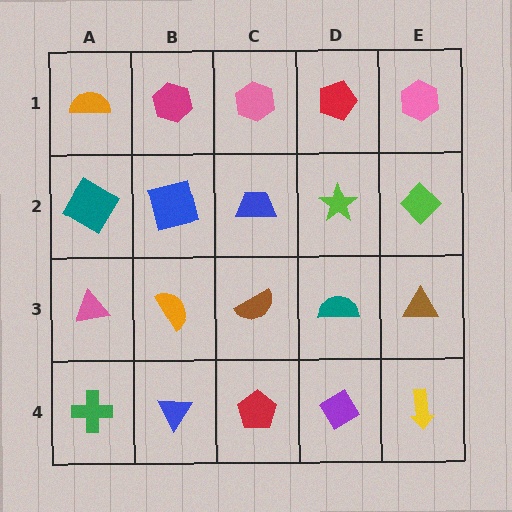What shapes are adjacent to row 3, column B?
A blue square (row 2, column B), a blue triangle (row 4, column B), a pink triangle (row 3, column A), a brown semicircle (row 3, column C).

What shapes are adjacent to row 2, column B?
A magenta hexagon (row 1, column B), an orange semicircle (row 3, column B), a teal diamond (row 2, column A), a blue trapezoid (row 2, column C).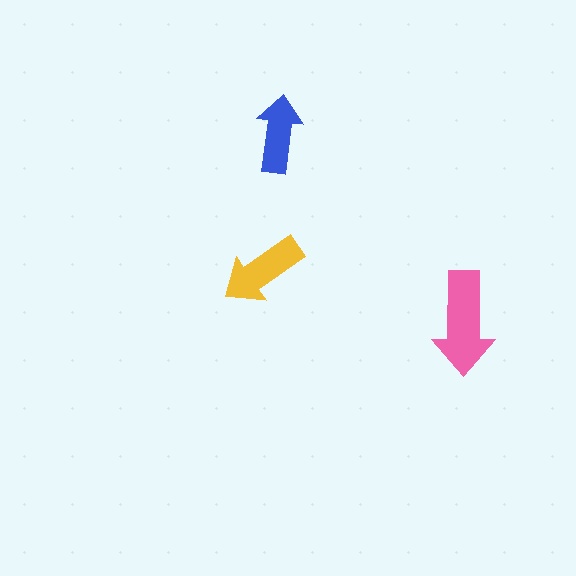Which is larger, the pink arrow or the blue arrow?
The pink one.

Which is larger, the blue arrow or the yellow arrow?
The yellow one.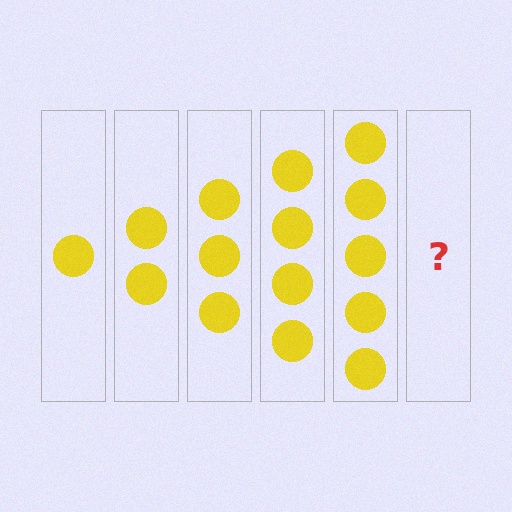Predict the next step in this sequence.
The next step is 6 circles.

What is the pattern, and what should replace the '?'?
The pattern is that each step adds one more circle. The '?' should be 6 circles.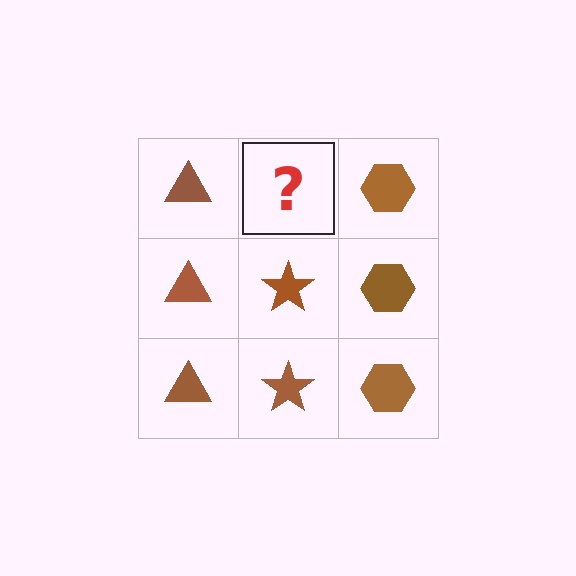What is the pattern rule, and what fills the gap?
The rule is that each column has a consistent shape. The gap should be filled with a brown star.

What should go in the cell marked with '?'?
The missing cell should contain a brown star.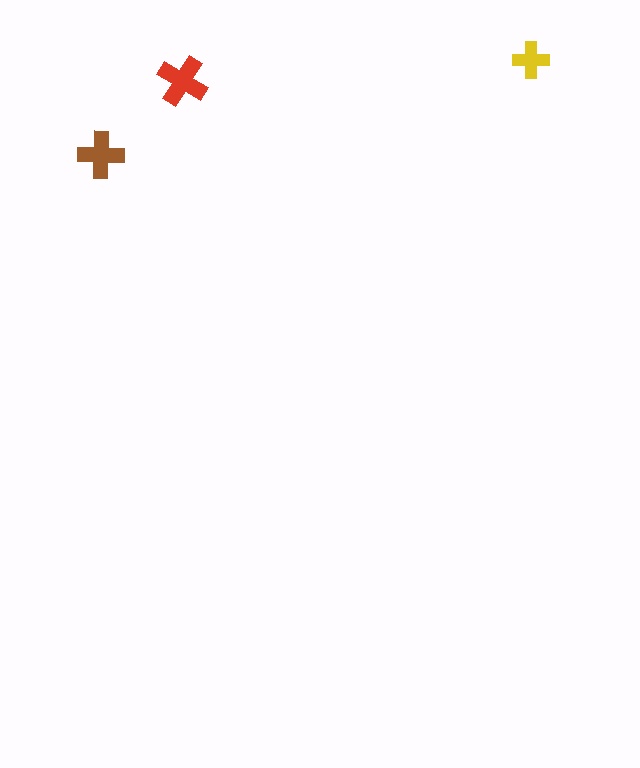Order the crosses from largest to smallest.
the red one, the brown one, the yellow one.